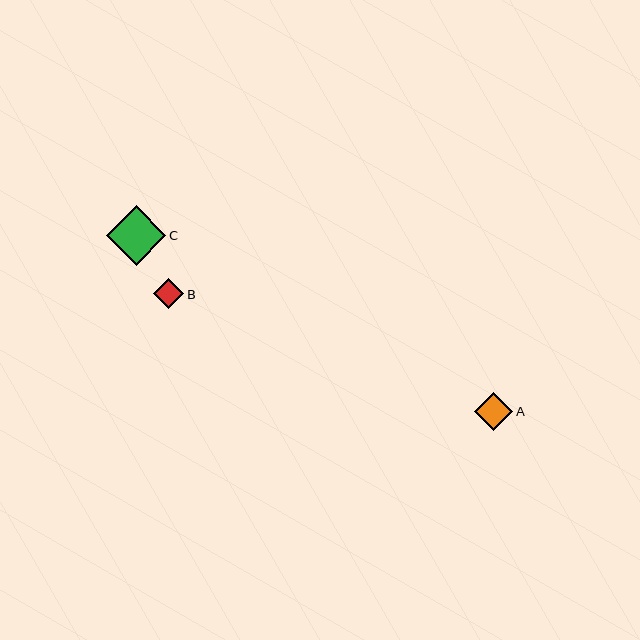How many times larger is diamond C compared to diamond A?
Diamond C is approximately 1.6 times the size of diamond A.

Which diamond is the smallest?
Diamond B is the smallest with a size of approximately 30 pixels.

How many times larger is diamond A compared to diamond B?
Diamond A is approximately 1.3 times the size of diamond B.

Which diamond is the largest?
Diamond C is the largest with a size of approximately 60 pixels.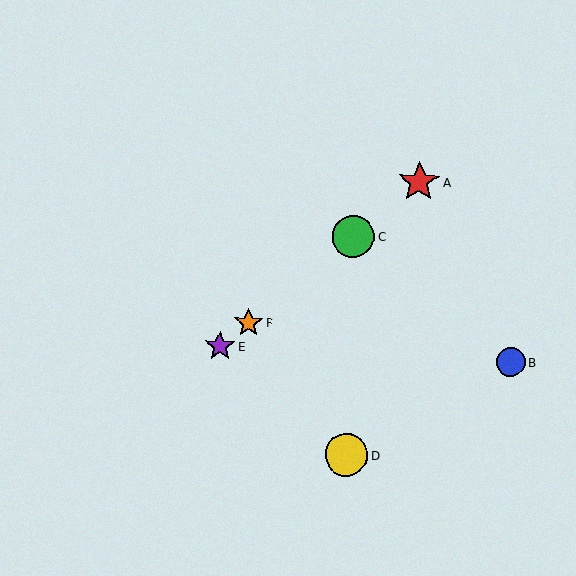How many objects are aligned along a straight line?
4 objects (A, C, E, F) are aligned along a straight line.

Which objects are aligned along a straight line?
Objects A, C, E, F are aligned along a straight line.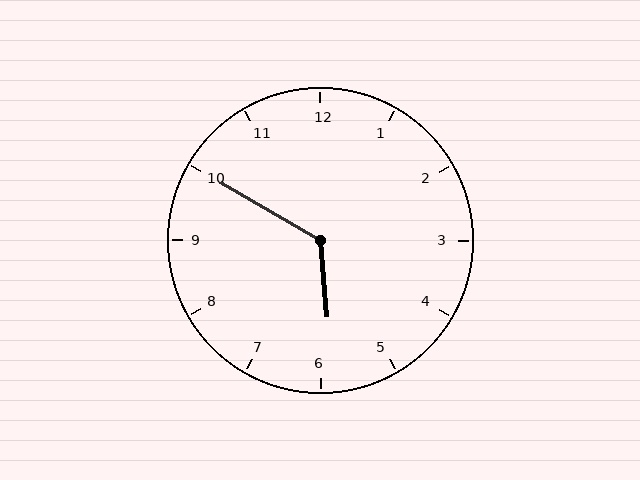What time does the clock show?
5:50.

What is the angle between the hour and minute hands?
Approximately 125 degrees.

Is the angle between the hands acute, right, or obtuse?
It is obtuse.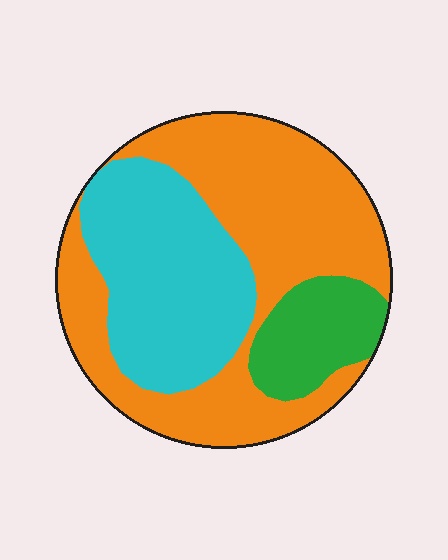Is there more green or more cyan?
Cyan.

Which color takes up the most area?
Orange, at roughly 55%.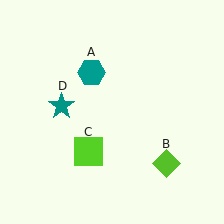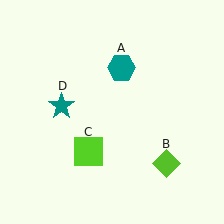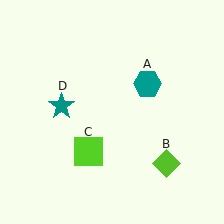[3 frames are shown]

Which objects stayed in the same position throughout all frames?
Lime diamond (object B) and lime square (object C) and teal star (object D) remained stationary.